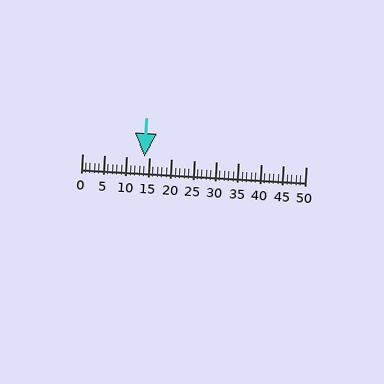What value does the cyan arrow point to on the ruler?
The cyan arrow points to approximately 14.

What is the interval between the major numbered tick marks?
The major tick marks are spaced 5 units apart.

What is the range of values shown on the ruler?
The ruler shows values from 0 to 50.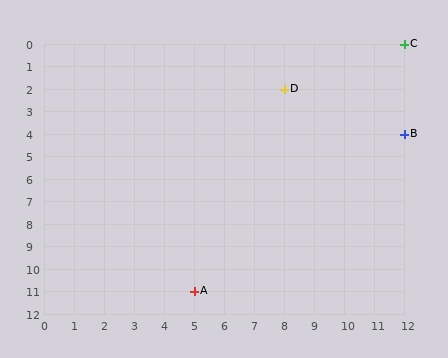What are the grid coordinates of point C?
Point C is at grid coordinates (12, 0).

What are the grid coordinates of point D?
Point D is at grid coordinates (8, 2).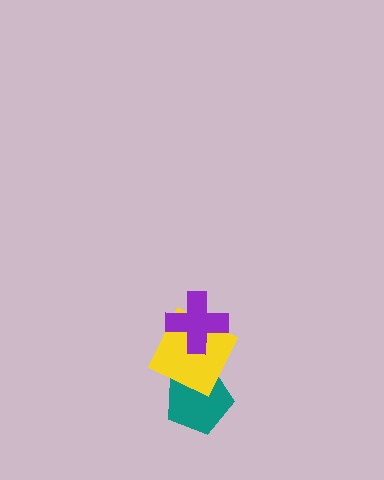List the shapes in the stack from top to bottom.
From top to bottom: the purple cross, the yellow square, the teal pentagon.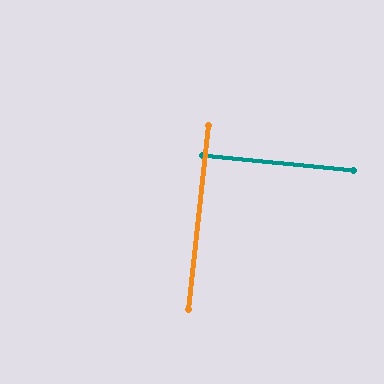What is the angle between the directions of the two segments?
Approximately 89 degrees.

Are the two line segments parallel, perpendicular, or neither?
Perpendicular — they meet at approximately 89°.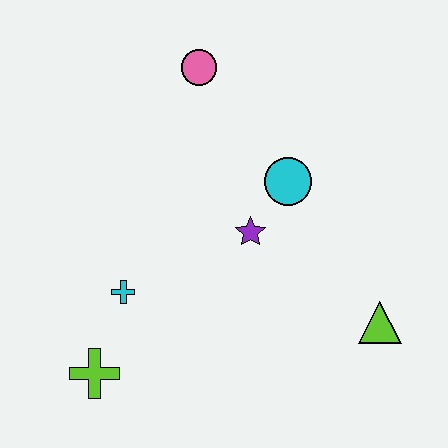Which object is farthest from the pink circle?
The lime cross is farthest from the pink circle.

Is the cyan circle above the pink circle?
No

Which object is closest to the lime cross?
The cyan cross is closest to the lime cross.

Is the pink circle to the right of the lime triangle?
No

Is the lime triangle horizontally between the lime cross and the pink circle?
No